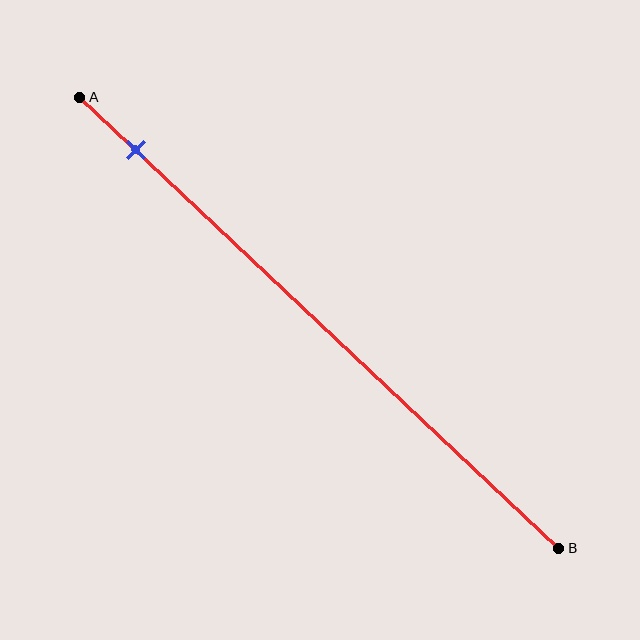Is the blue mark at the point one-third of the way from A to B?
No, the mark is at about 10% from A, not at the 33% one-third point.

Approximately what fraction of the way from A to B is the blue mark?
The blue mark is approximately 10% of the way from A to B.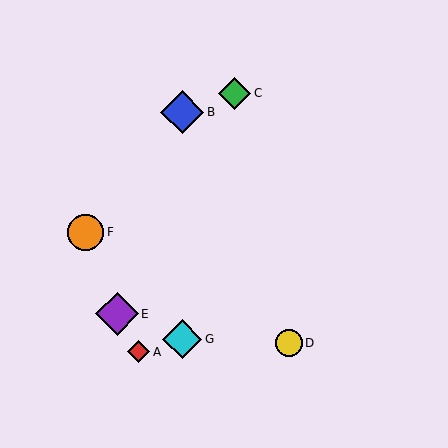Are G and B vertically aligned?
Yes, both are at x≈182.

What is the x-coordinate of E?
Object E is at x≈117.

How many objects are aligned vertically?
2 objects (B, G) are aligned vertically.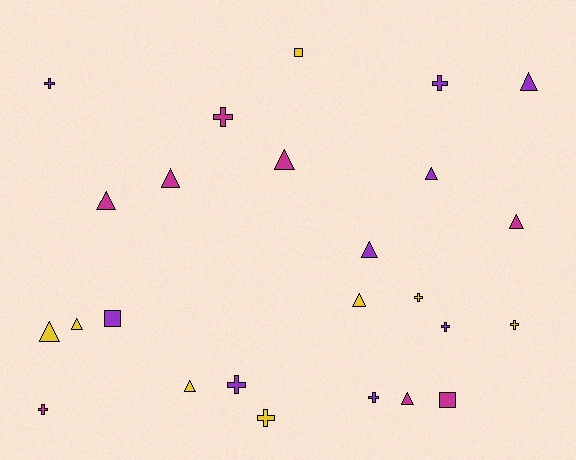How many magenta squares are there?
There is 1 magenta square.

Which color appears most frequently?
Purple, with 9 objects.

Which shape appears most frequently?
Triangle, with 12 objects.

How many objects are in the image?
There are 25 objects.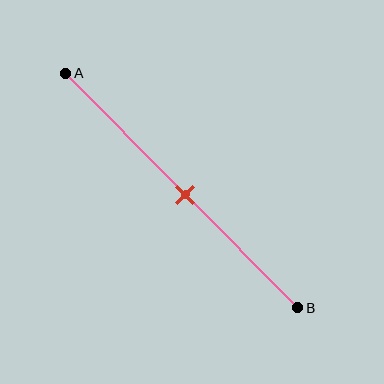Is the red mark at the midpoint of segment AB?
Yes, the mark is approximately at the midpoint.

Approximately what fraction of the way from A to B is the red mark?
The red mark is approximately 50% of the way from A to B.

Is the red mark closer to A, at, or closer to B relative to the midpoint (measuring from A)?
The red mark is approximately at the midpoint of segment AB.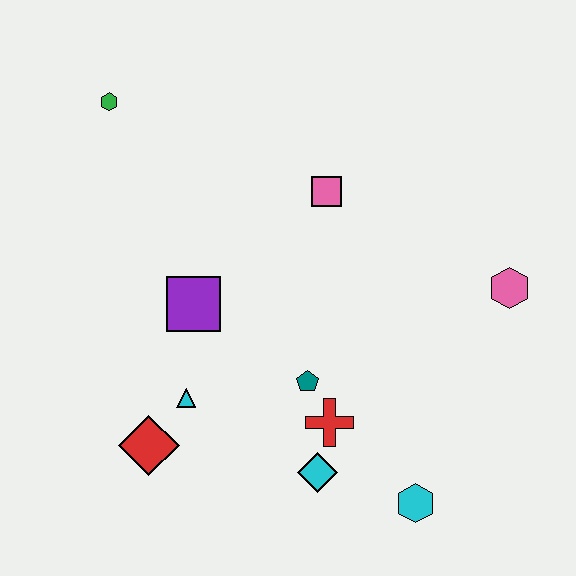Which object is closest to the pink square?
The purple square is closest to the pink square.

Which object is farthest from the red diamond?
The pink hexagon is farthest from the red diamond.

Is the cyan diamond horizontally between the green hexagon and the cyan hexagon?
Yes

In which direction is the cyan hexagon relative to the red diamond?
The cyan hexagon is to the right of the red diamond.